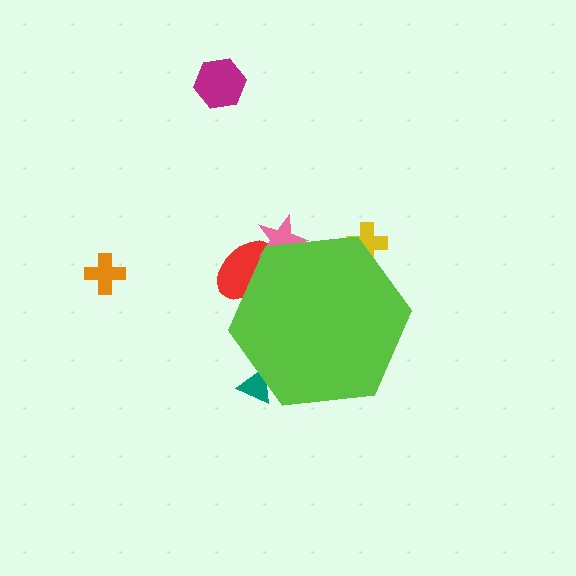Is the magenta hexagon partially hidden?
No, the magenta hexagon is fully visible.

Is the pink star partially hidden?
Yes, the pink star is partially hidden behind the lime hexagon.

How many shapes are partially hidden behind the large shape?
4 shapes are partially hidden.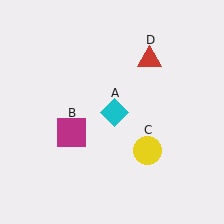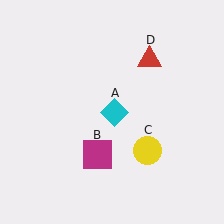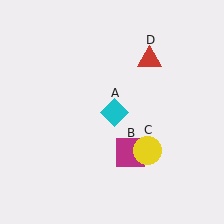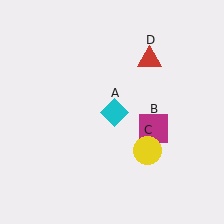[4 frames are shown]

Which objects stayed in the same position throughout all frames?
Cyan diamond (object A) and yellow circle (object C) and red triangle (object D) remained stationary.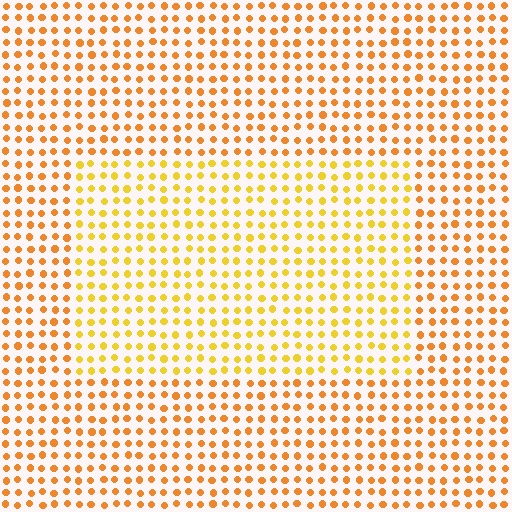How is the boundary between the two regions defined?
The boundary is defined purely by a slight shift in hue (about 23 degrees). Spacing, size, and orientation are identical on both sides.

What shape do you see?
I see a rectangle.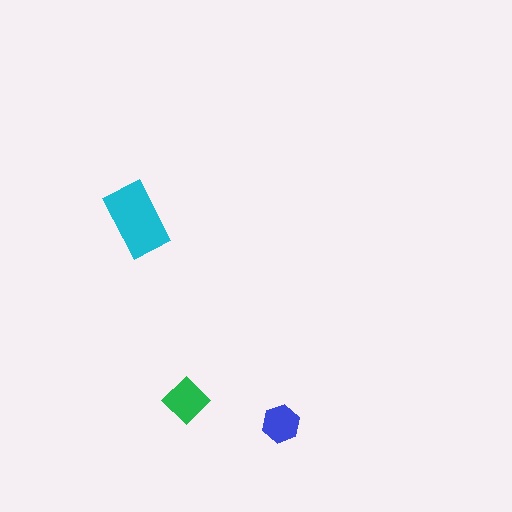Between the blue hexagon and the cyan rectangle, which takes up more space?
The cyan rectangle.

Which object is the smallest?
The blue hexagon.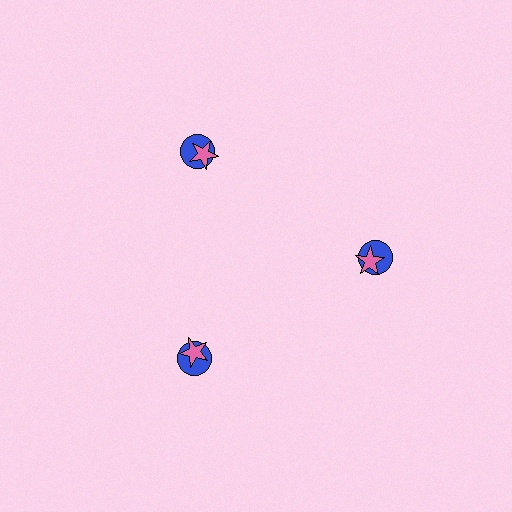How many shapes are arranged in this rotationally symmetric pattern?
There are 6 shapes, arranged in 3 groups of 2.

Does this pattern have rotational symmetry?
Yes, this pattern has 3-fold rotational symmetry. It looks the same after rotating 120 degrees around the center.